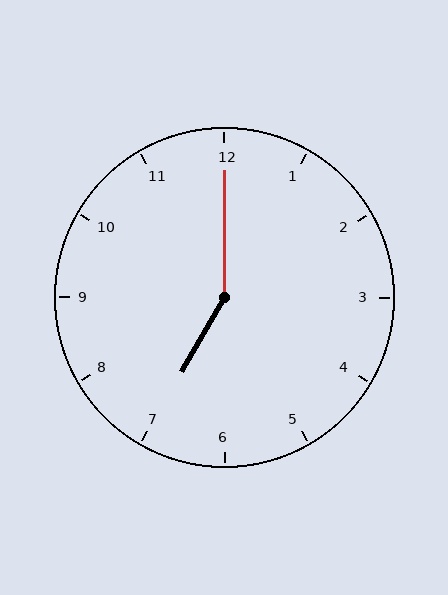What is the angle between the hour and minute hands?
Approximately 150 degrees.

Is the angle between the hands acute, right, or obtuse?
It is obtuse.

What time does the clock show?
7:00.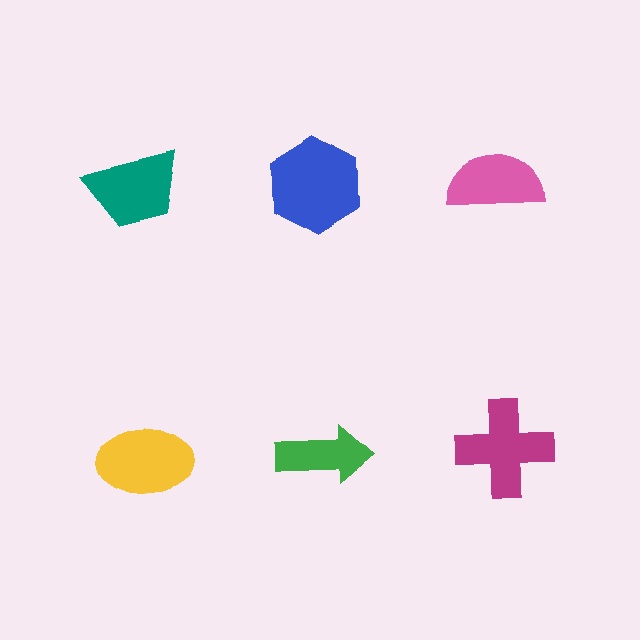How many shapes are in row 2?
3 shapes.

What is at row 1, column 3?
A pink semicircle.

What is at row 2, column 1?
A yellow ellipse.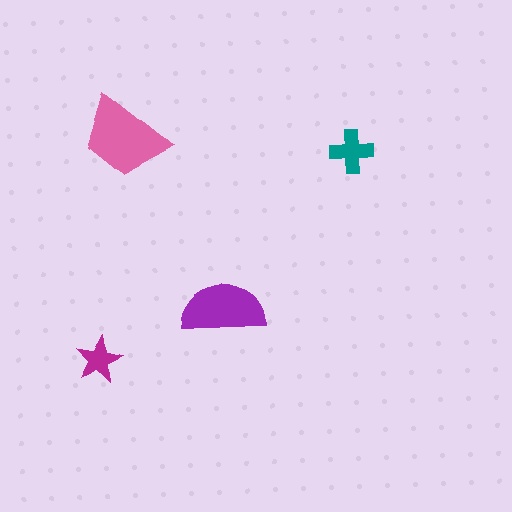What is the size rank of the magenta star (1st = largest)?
4th.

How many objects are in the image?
There are 4 objects in the image.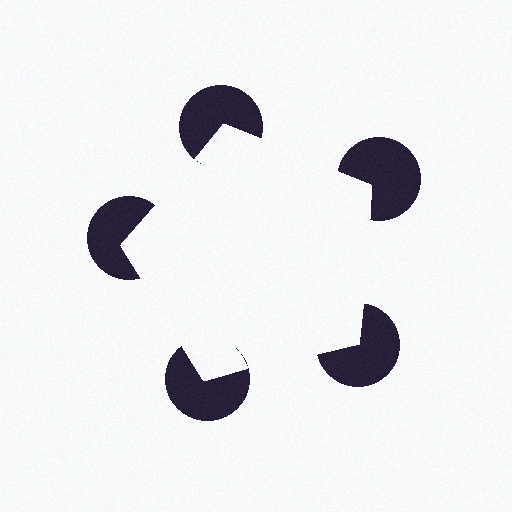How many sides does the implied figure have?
5 sides.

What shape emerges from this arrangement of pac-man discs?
An illusory pentagon — its edges are inferred from the aligned wedge cuts in the pac-man discs, not physically drawn.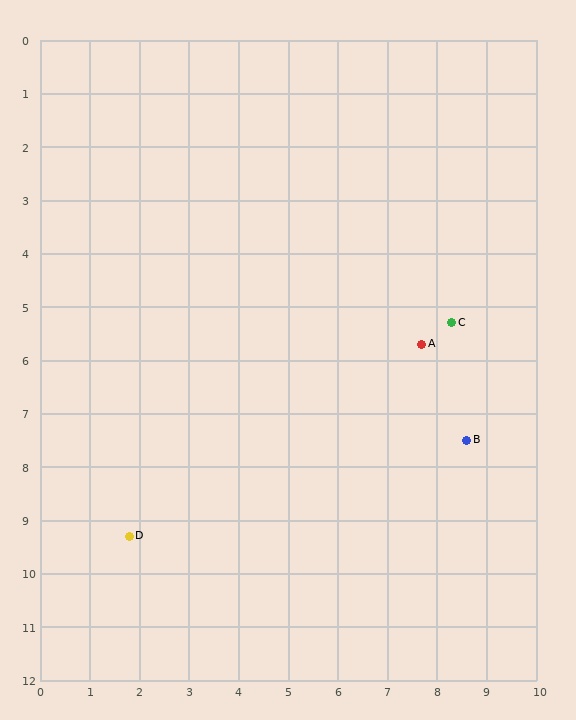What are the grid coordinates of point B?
Point B is at approximately (8.6, 7.5).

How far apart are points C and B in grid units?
Points C and B are about 2.2 grid units apart.